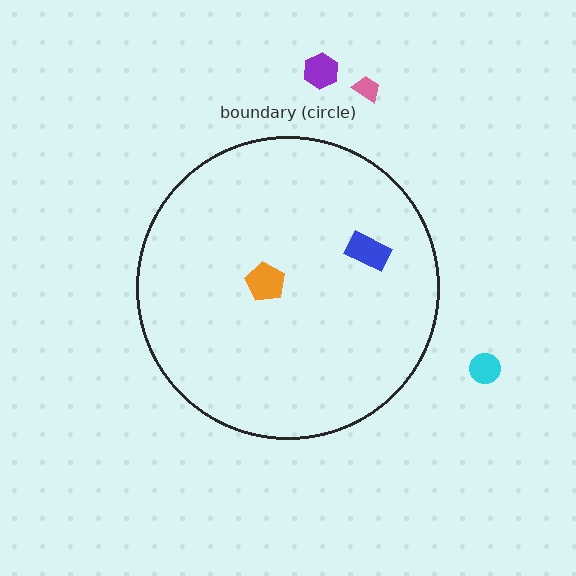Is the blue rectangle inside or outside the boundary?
Inside.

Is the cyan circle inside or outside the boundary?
Outside.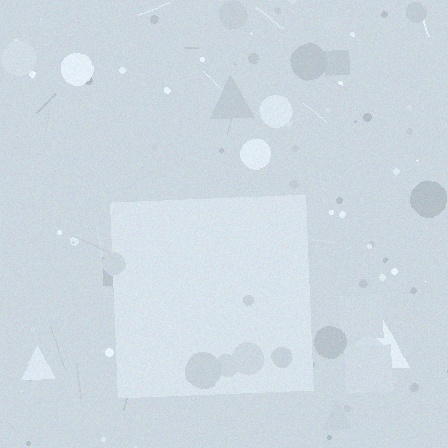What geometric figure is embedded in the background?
A square is embedded in the background.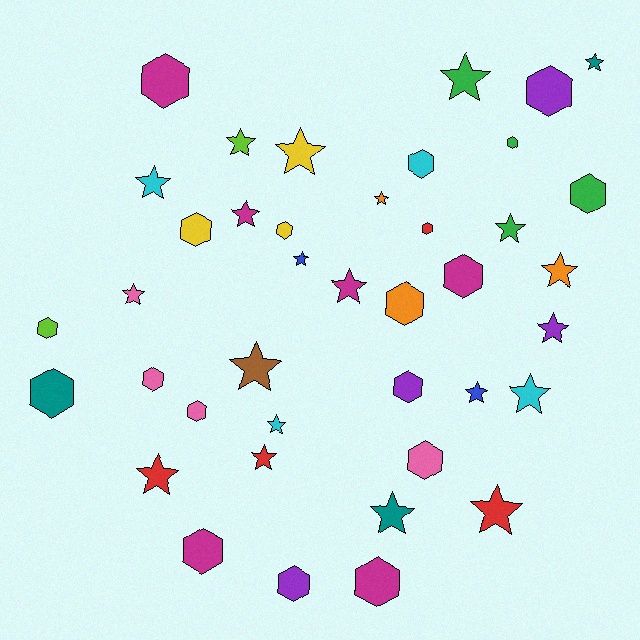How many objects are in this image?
There are 40 objects.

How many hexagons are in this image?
There are 19 hexagons.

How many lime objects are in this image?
There are 2 lime objects.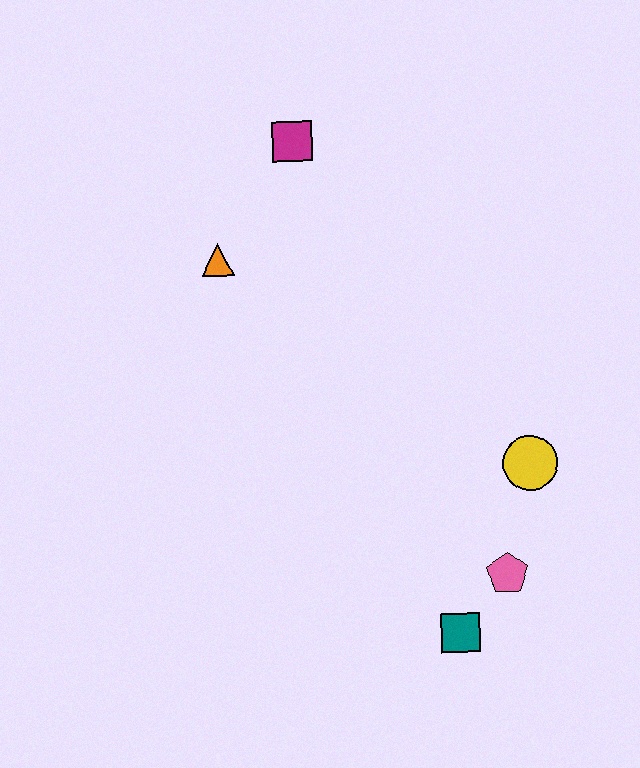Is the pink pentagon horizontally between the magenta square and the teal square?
No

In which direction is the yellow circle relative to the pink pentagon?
The yellow circle is above the pink pentagon.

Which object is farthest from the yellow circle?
The magenta square is farthest from the yellow circle.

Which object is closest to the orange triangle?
The magenta square is closest to the orange triangle.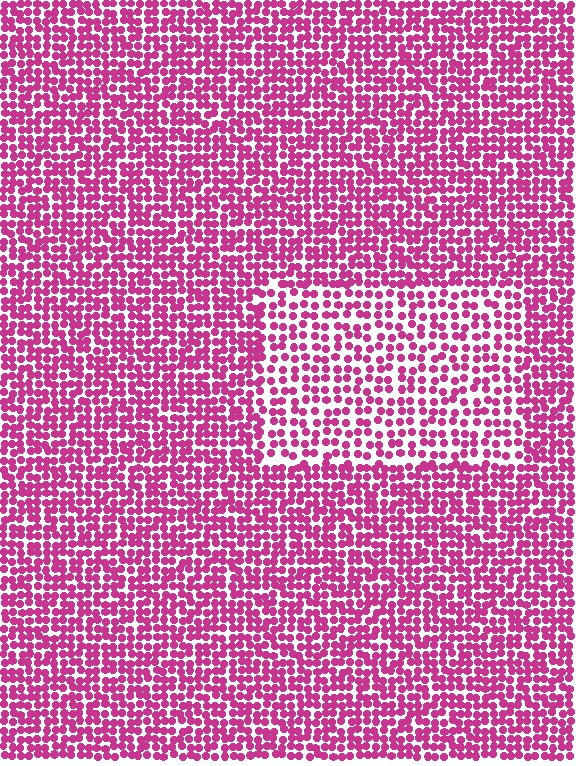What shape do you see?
I see a rectangle.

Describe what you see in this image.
The image contains small magenta elements arranged at two different densities. A rectangle-shaped region is visible where the elements are less densely packed than the surrounding area.